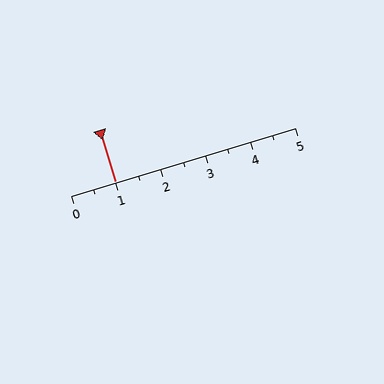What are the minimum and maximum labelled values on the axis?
The axis runs from 0 to 5.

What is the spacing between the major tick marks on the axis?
The major ticks are spaced 1 apart.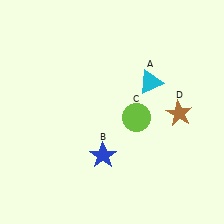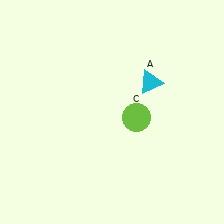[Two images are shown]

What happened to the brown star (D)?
The brown star (D) was removed in Image 2. It was in the bottom-right area of Image 1.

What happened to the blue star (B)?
The blue star (B) was removed in Image 2. It was in the bottom-left area of Image 1.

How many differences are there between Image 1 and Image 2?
There are 2 differences between the two images.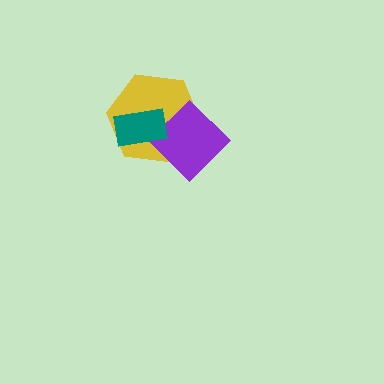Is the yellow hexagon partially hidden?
Yes, it is partially covered by another shape.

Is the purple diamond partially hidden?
Yes, it is partially covered by another shape.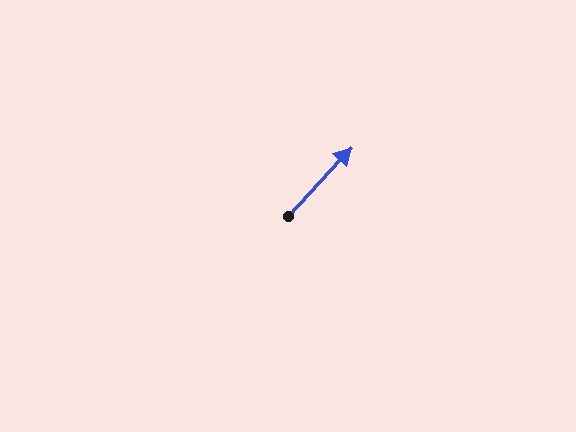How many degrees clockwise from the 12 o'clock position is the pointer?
Approximately 43 degrees.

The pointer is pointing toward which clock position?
Roughly 1 o'clock.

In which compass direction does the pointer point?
Northeast.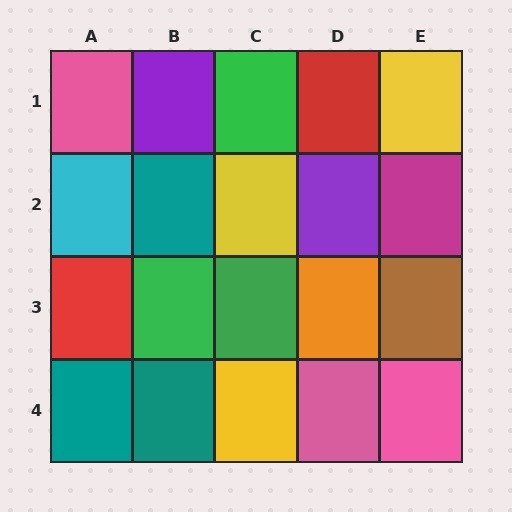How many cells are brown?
1 cell is brown.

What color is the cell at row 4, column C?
Yellow.